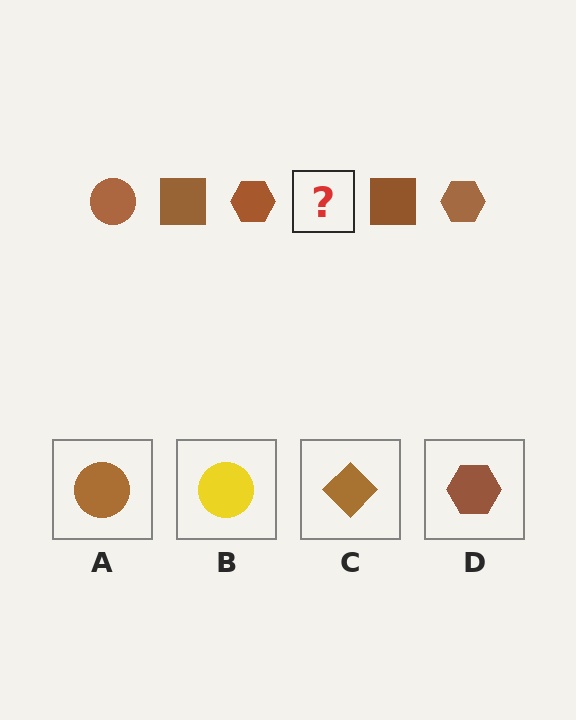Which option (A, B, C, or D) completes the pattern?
A.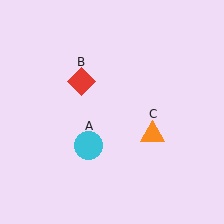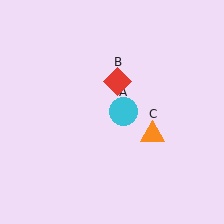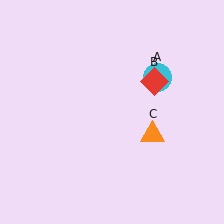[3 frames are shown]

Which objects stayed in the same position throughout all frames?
Orange triangle (object C) remained stationary.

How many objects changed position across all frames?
2 objects changed position: cyan circle (object A), red diamond (object B).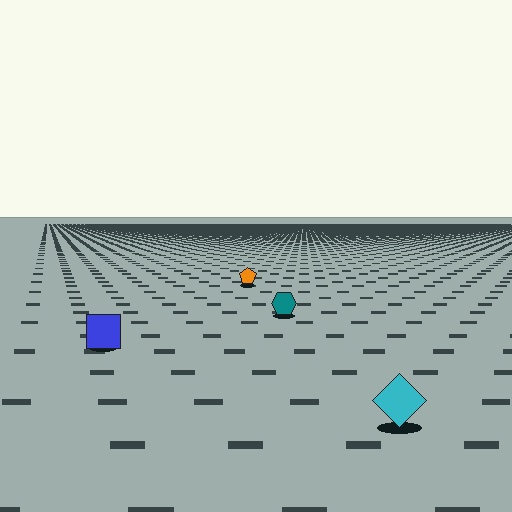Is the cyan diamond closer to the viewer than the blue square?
Yes. The cyan diamond is closer — you can tell from the texture gradient: the ground texture is coarser near it.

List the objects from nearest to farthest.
From nearest to farthest: the cyan diamond, the blue square, the teal hexagon, the orange pentagon.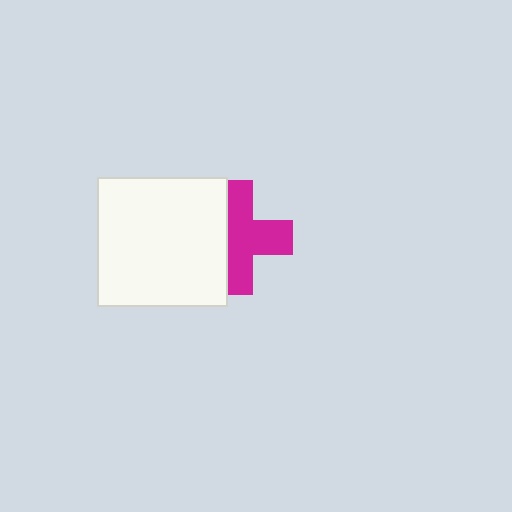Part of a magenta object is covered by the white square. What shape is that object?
It is a cross.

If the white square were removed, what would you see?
You would see the complete magenta cross.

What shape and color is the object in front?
The object in front is a white square.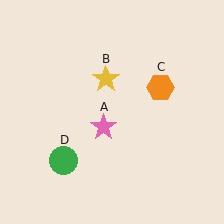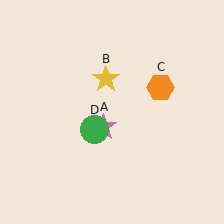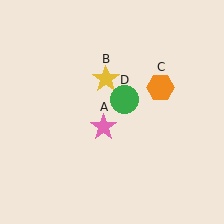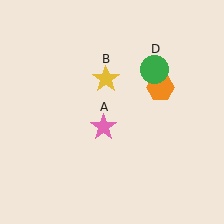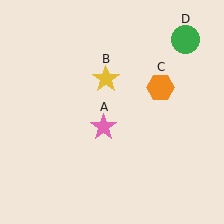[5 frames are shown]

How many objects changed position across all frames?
1 object changed position: green circle (object D).